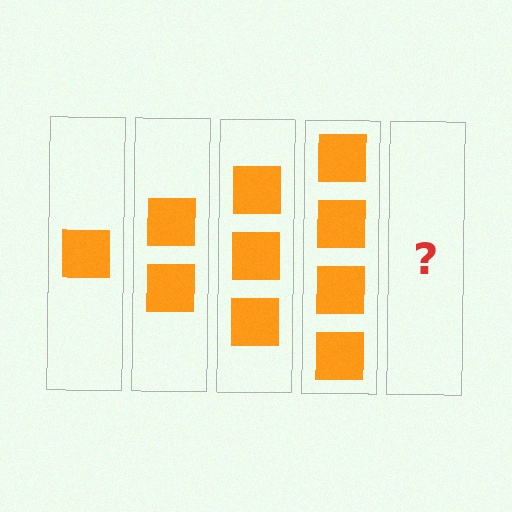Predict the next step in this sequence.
The next step is 5 squares.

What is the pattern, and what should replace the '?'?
The pattern is that each step adds one more square. The '?' should be 5 squares.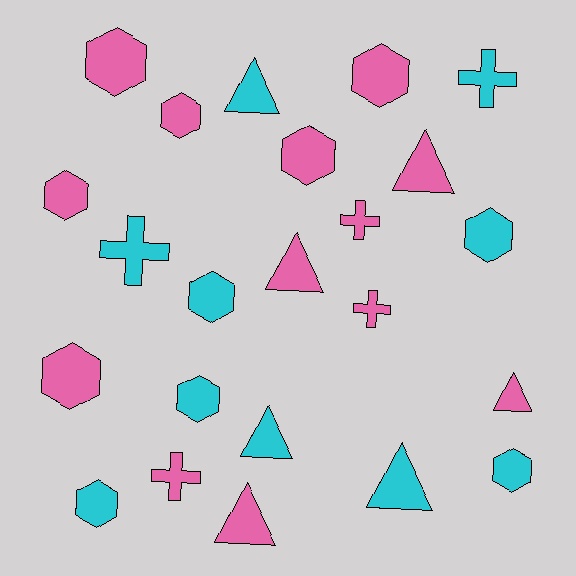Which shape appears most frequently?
Hexagon, with 11 objects.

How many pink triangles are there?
There are 4 pink triangles.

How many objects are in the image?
There are 23 objects.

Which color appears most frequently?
Pink, with 13 objects.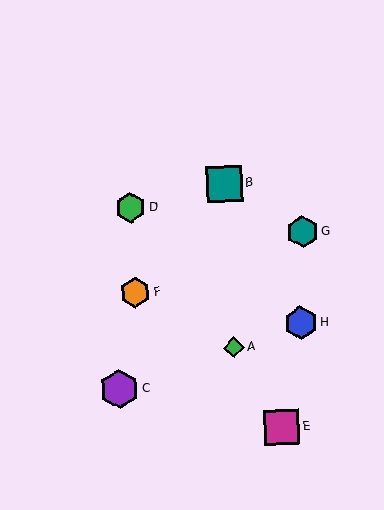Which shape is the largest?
The purple hexagon (labeled C) is the largest.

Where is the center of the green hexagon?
The center of the green hexagon is at (130, 208).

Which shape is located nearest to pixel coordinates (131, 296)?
The orange hexagon (labeled F) at (135, 292) is nearest to that location.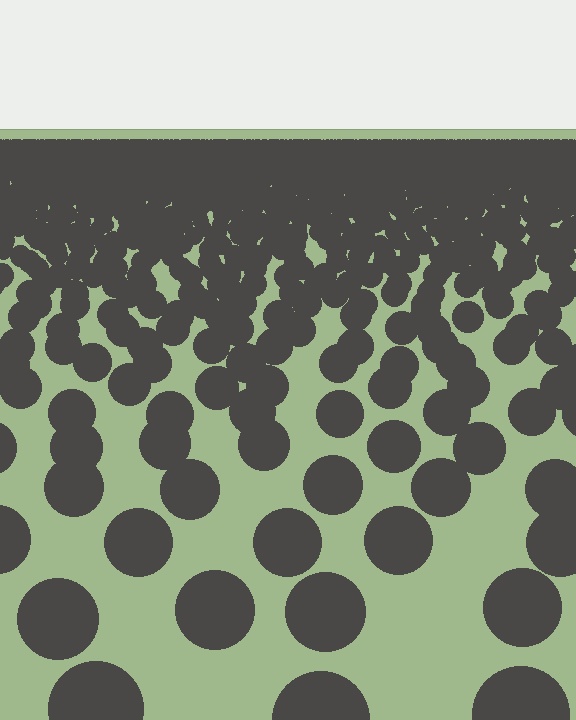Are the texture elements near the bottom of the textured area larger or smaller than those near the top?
Larger. Near the bottom, elements are closer to the viewer and appear at a bigger on-screen size.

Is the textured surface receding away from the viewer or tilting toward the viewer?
The surface is receding away from the viewer. Texture elements get smaller and denser toward the top.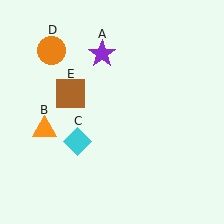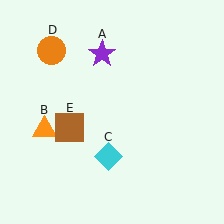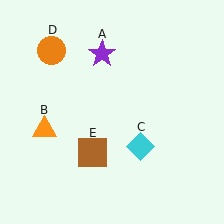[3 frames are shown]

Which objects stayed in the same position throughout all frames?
Purple star (object A) and orange triangle (object B) and orange circle (object D) remained stationary.